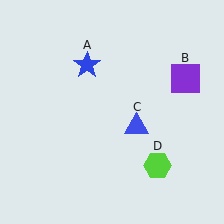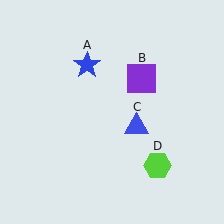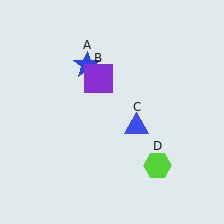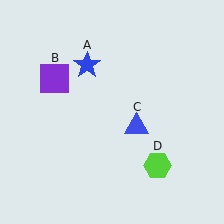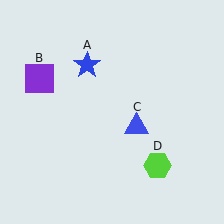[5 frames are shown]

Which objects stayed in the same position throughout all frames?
Blue star (object A) and blue triangle (object C) and lime hexagon (object D) remained stationary.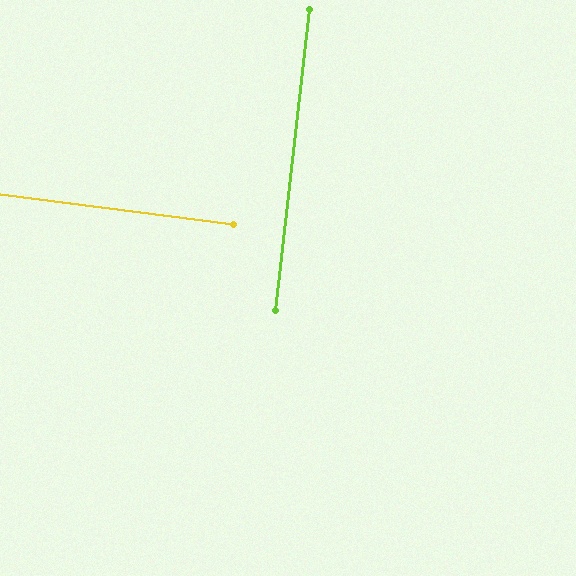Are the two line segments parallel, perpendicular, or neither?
Perpendicular — they meet at approximately 89°.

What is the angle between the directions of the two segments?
Approximately 89 degrees.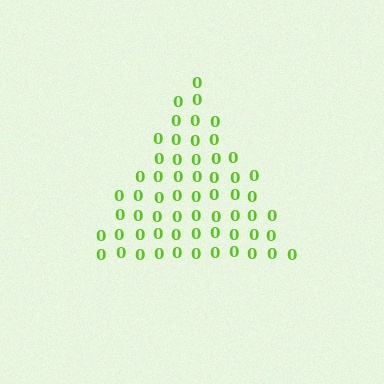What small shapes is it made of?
It is made of small digit 0's.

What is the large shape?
The large shape is a triangle.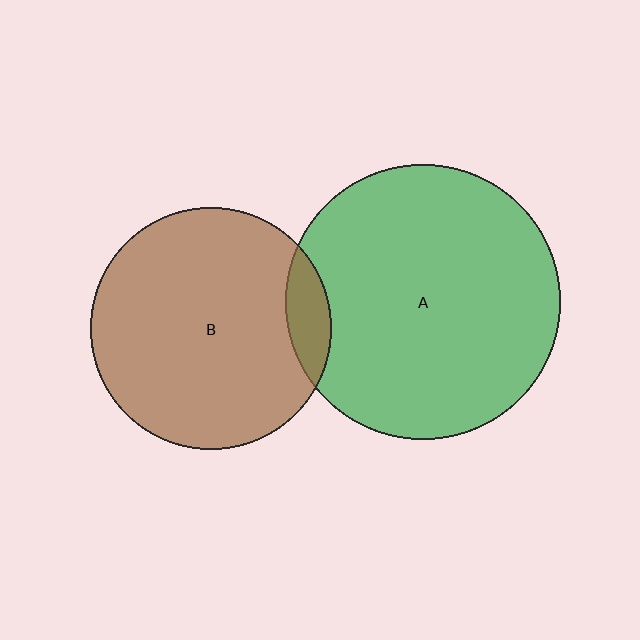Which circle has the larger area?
Circle A (green).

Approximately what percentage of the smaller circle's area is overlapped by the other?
Approximately 10%.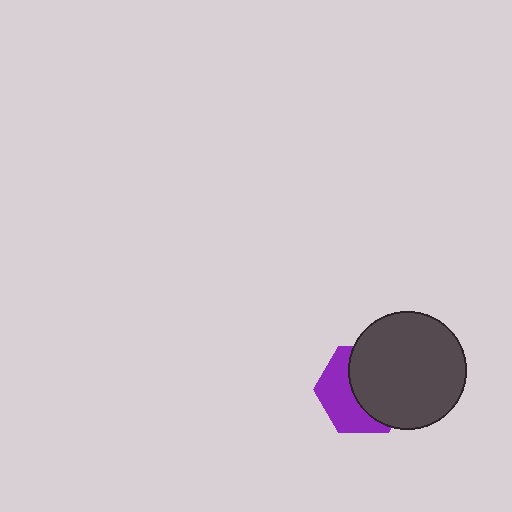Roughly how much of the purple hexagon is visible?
A small part of it is visible (roughly 44%).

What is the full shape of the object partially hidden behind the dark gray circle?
The partially hidden object is a purple hexagon.